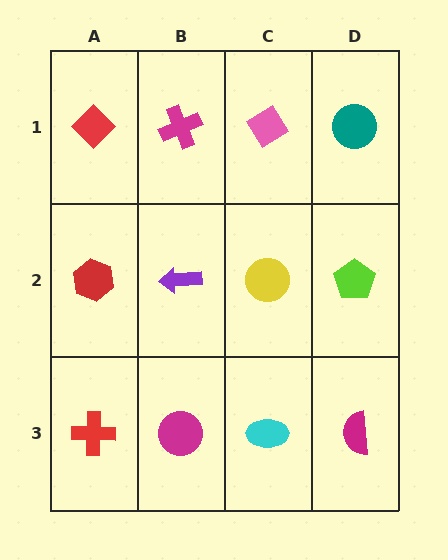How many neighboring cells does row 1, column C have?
3.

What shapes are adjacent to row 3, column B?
A purple arrow (row 2, column B), a red cross (row 3, column A), a cyan ellipse (row 3, column C).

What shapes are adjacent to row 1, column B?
A purple arrow (row 2, column B), a red diamond (row 1, column A), a pink diamond (row 1, column C).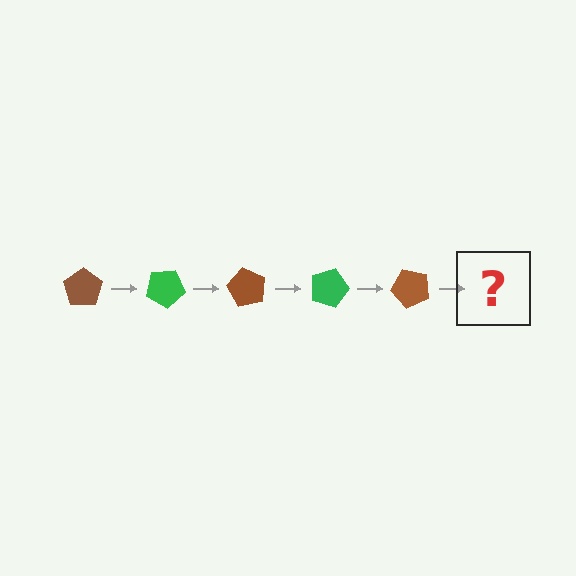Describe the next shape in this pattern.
It should be a green pentagon, rotated 150 degrees from the start.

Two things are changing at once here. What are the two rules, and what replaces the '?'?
The two rules are that it rotates 30 degrees each step and the color cycles through brown and green. The '?' should be a green pentagon, rotated 150 degrees from the start.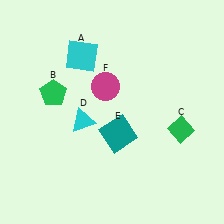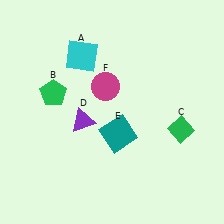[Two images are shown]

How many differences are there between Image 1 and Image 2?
There is 1 difference between the two images.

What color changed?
The triangle (D) changed from cyan in Image 1 to purple in Image 2.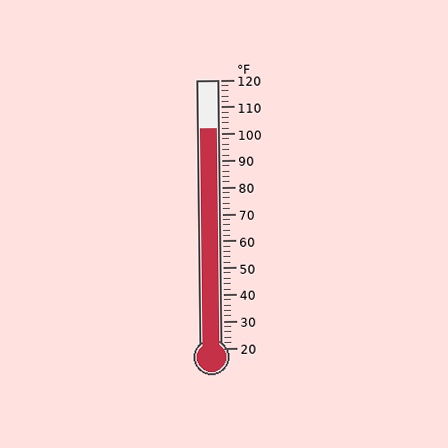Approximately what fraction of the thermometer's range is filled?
The thermometer is filled to approximately 80% of its range.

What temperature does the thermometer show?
The thermometer shows approximately 102°F.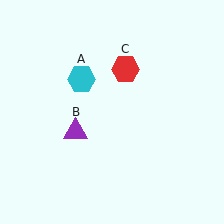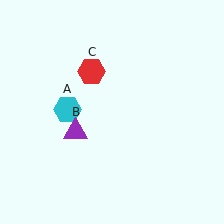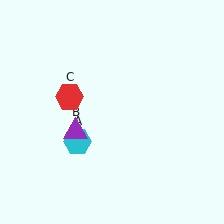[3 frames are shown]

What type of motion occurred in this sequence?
The cyan hexagon (object A), red hexagon (object C) rotated counterclockwise around the center of the scene.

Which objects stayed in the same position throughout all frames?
Purple triangle (object B) remained stationary.